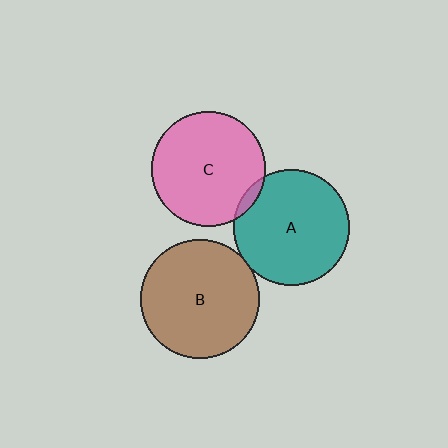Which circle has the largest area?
Circle B (brown).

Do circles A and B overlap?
Yes.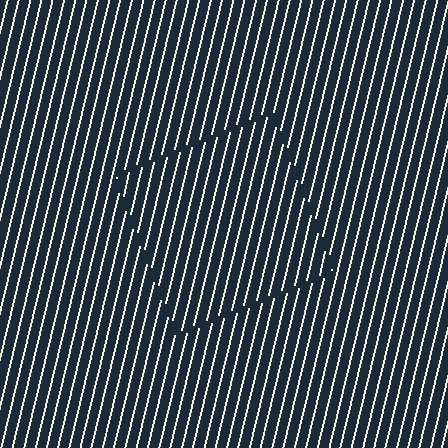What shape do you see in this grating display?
An illusory square. The interior of the shape contains the same grating, shifted by half a period — the contour is defined by the phase discontinuity where line-ends from the inner and outer gratings abut.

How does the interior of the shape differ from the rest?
The interior of the shape contains the same grating, shifted by half a period — the contour is defined by the phase discontinuity where line-ends from the inner and outer gratings abut.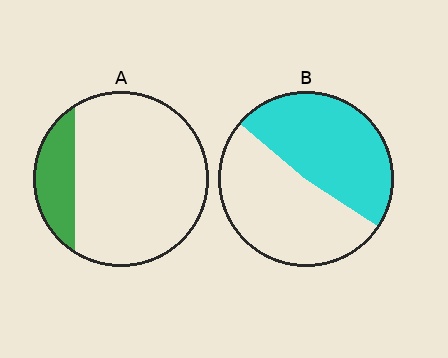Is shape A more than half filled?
No.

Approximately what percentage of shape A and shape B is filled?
A is approximately 20% and B is approximately 50%.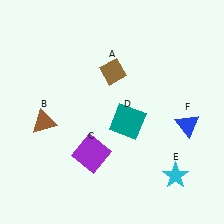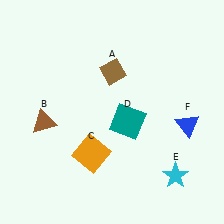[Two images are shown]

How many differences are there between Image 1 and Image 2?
There is 1 difference between the two images.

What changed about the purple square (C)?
In Image 1, C is purple. In Image 2, it changed to orange.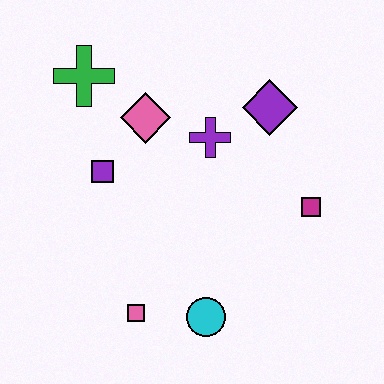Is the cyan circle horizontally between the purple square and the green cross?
No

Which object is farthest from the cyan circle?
The green cross is farthest from the cyan circle.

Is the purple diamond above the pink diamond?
Yes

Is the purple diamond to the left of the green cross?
No